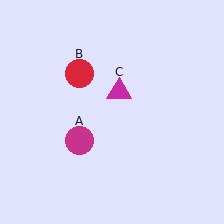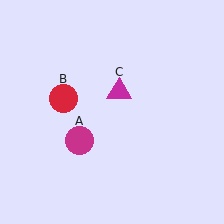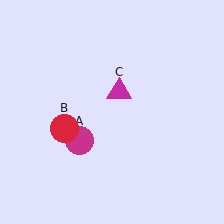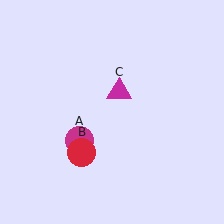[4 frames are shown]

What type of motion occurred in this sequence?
The red circle (object B) rotated counterclockwise around the center of the scene.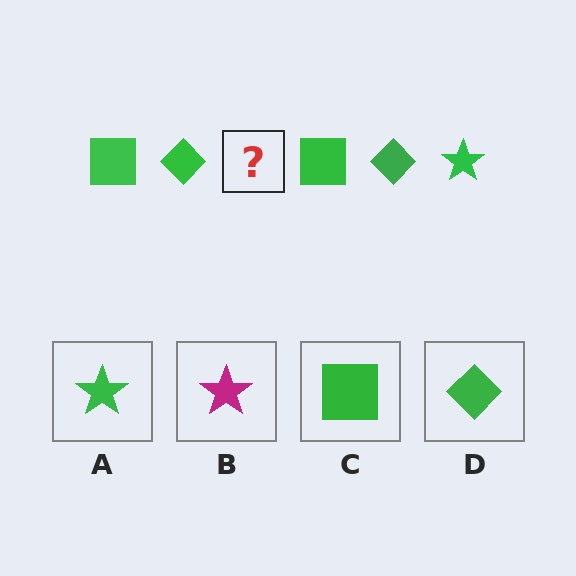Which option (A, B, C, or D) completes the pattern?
A.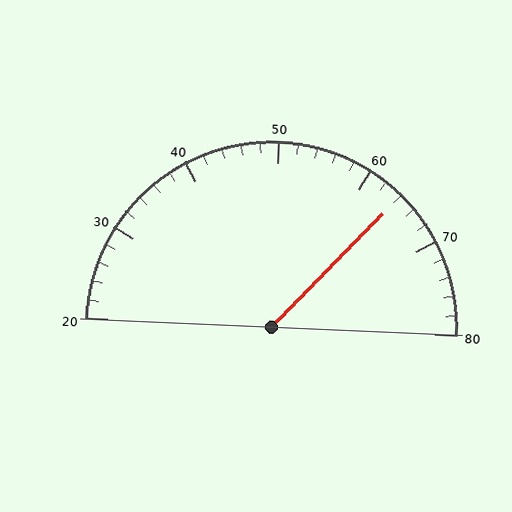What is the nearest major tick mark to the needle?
The nearest major tick mark is 60.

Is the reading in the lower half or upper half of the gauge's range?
The reading is in the upper half of the range (20 to 80).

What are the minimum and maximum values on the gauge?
The gauge ranges from 20 to 80.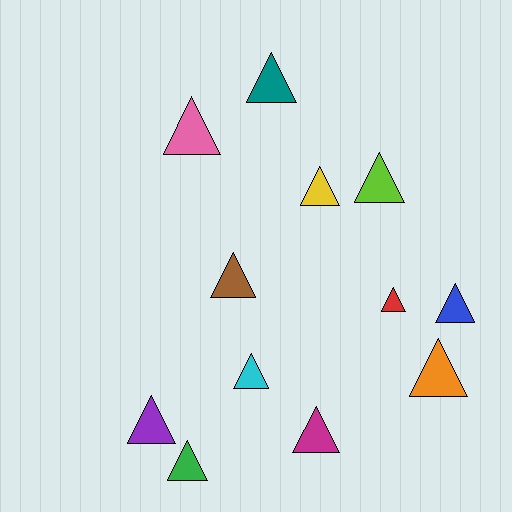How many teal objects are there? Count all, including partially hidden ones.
There is 1 teal object.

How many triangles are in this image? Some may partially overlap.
There are 12 triangles.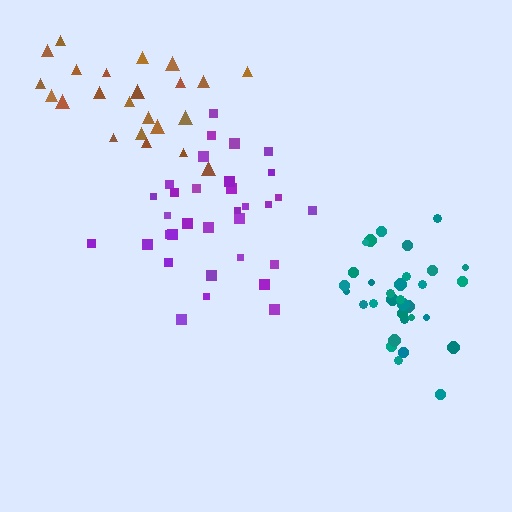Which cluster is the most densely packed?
Teal.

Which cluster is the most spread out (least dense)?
Purple.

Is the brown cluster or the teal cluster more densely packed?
Teal.